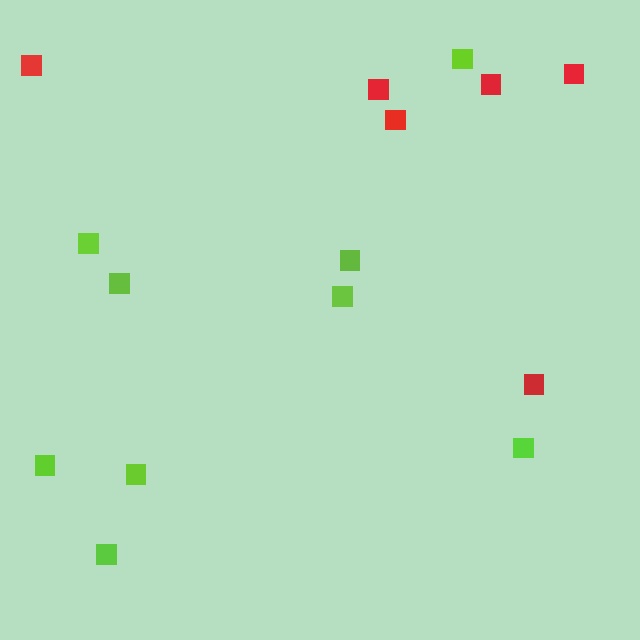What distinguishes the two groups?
There are 2 groups: one group of lime squares (9) and one group of red squares (6).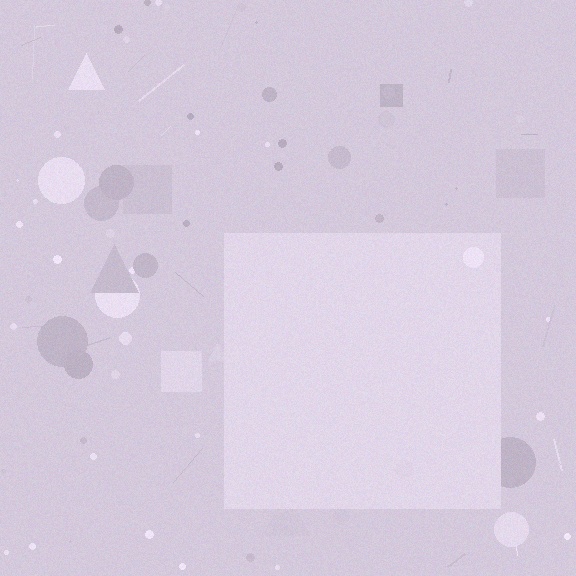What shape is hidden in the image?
A square is hidden in the image.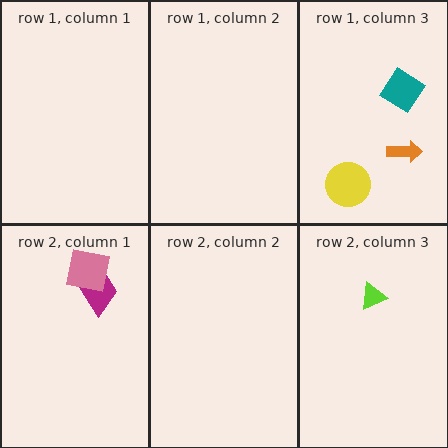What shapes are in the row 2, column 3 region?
The lime triangle.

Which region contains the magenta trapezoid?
The row 2, column 1 region.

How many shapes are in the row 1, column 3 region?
3.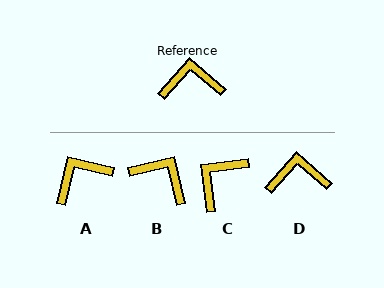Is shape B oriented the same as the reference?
No, it is off by about 36 degrees.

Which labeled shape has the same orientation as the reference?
D.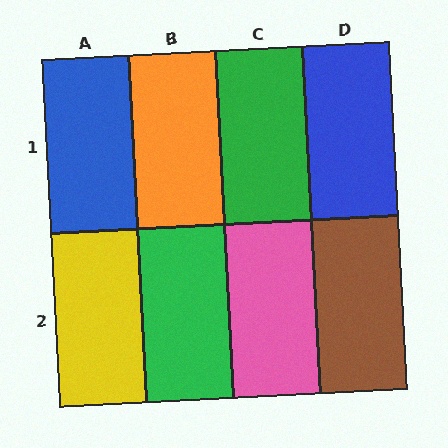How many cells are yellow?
1 cell is yellow.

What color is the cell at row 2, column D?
Brown.